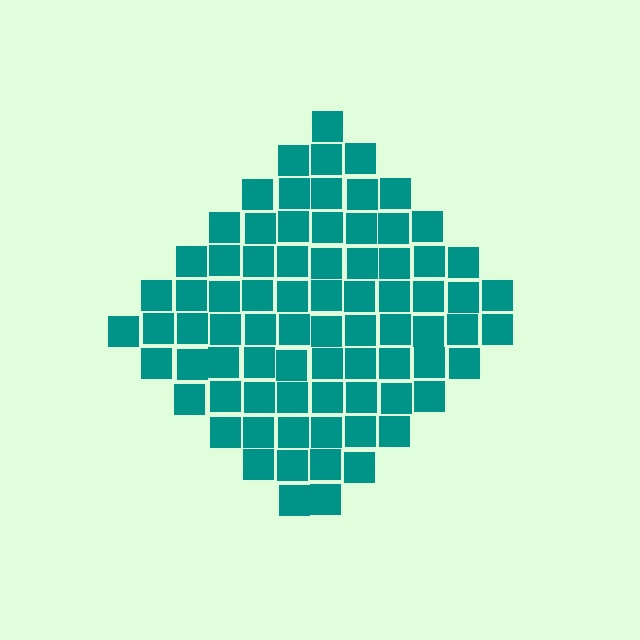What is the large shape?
The large shape is a diamond.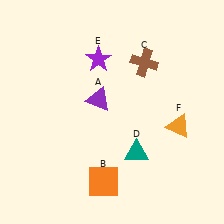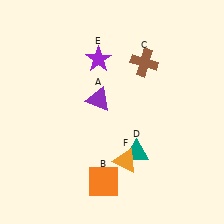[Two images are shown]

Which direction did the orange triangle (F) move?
The orange triangle (F) moved left.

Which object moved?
The orange triangle (F) moved left.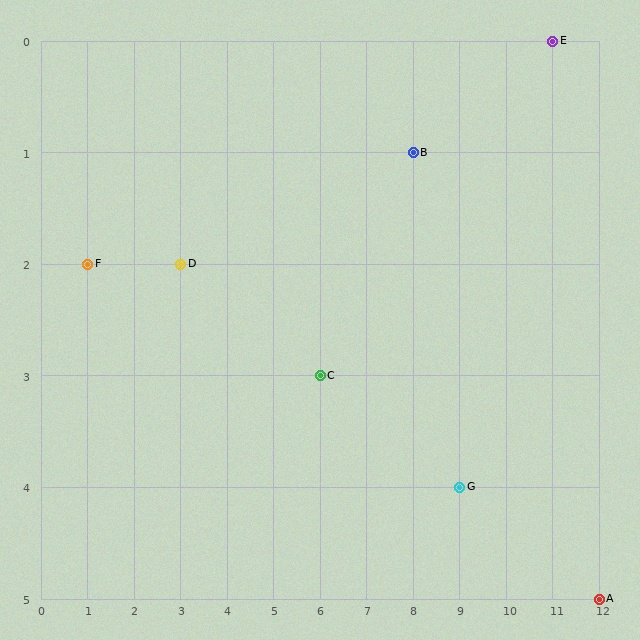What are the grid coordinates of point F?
Point F is at grid coordinates (1, 2).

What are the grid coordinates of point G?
Point G is at grid coordinates (9, 4).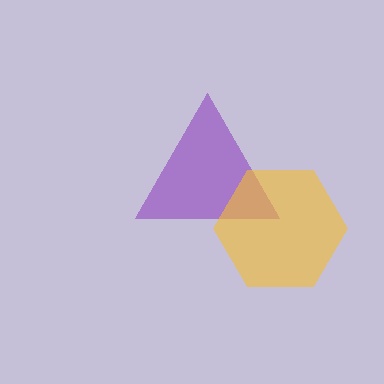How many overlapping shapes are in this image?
There are 2 overlapping shapes in the image.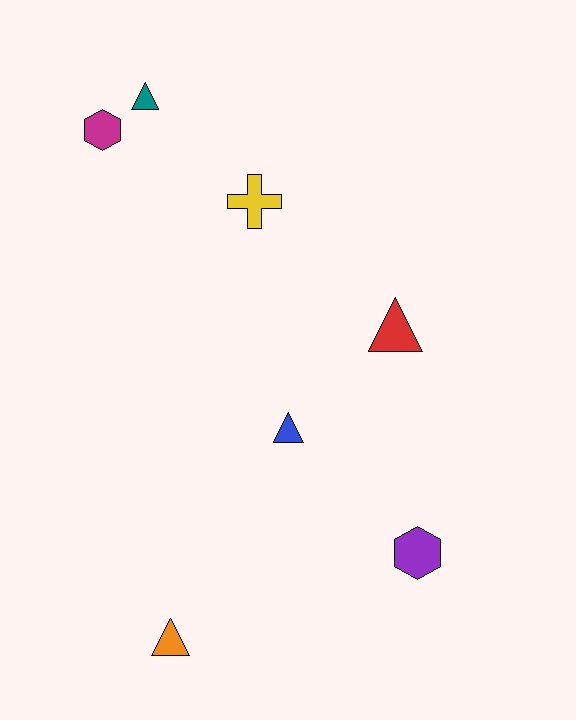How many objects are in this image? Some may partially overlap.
There are 7 objects.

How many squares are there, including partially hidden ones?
There are no squares.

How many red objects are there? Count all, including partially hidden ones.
There is 1 red object.